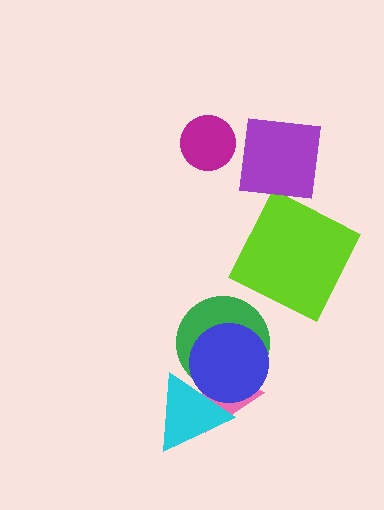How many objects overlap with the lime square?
0 objects overlap with the lime square.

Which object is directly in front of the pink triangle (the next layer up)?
The green circle is directly in front of the pink triangle.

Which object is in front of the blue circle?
The cyan triangle is in front of the blue circle.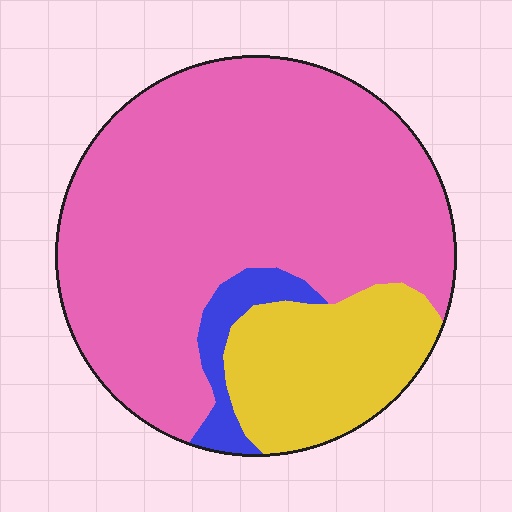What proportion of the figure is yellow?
Yellow covers 21% of the figure.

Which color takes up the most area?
Pink, at roughly 75%.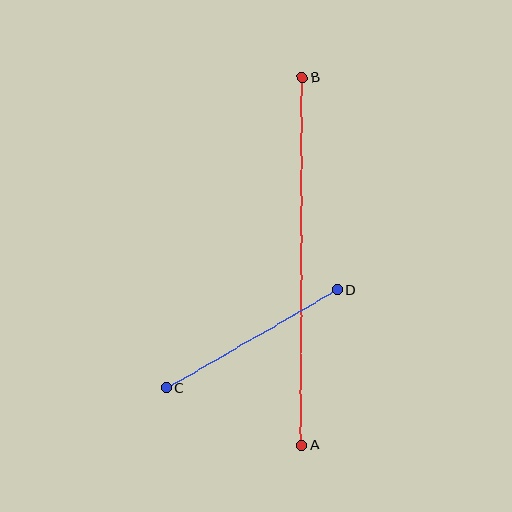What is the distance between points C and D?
The distance is approximately 197 pixels.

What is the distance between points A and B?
The distance is approximately 368 pixels.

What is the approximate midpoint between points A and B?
The midpoint is at approximately (302, 261) pixels.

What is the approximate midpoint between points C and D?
The midpoint is at approximately (252, 339) pixels.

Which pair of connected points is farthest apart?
Points A and B are farthest apart.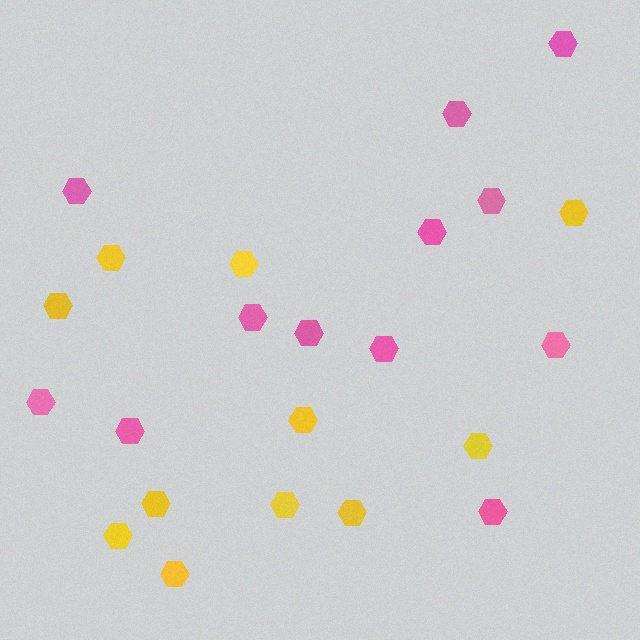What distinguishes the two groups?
There are 2 groups: one group of pink hexagons (12) and one group of yellow hexagons (11).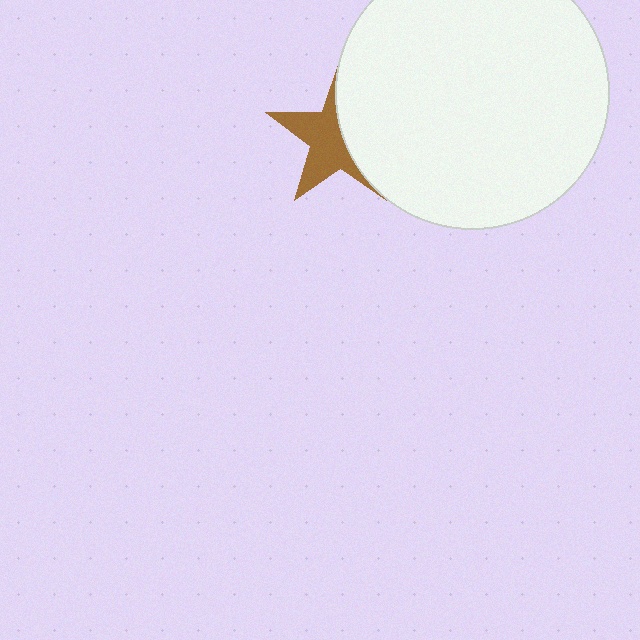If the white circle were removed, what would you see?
You would see the complete brown star.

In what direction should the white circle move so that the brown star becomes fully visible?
The white circle should move right. That is the shortest direction to clear the overlap and leave the brown star fully visible.